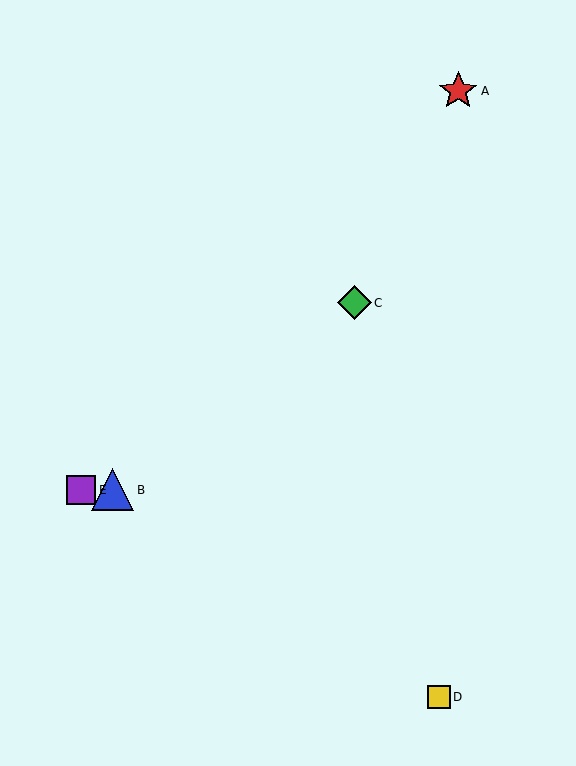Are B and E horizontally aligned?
Yes, both are at y≈490.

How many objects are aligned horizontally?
2 objects (B, E) are aligned horizontally.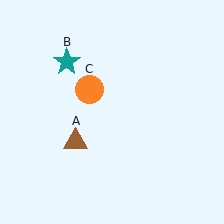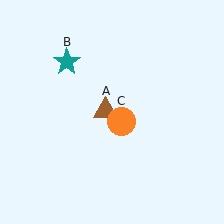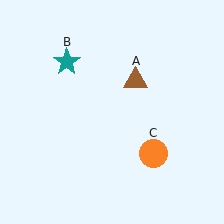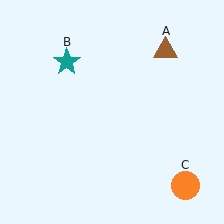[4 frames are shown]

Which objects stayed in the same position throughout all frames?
Teal star (object B) remained stationary.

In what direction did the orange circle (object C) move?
The orange circle (object C) moved down and to the right.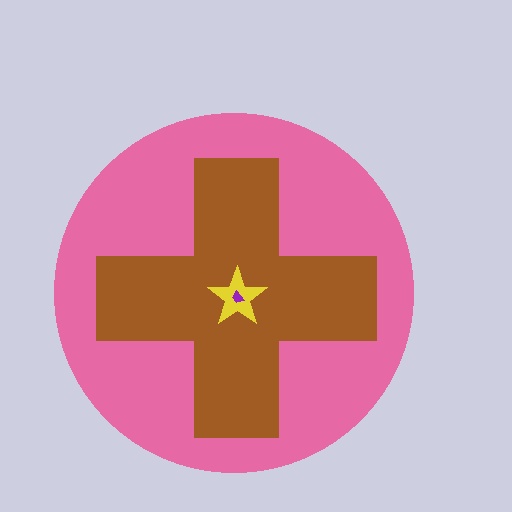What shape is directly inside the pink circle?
The brown cross.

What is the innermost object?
The purple trapezoid.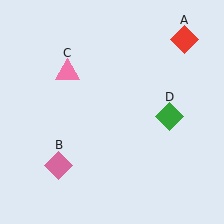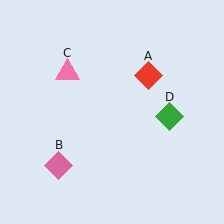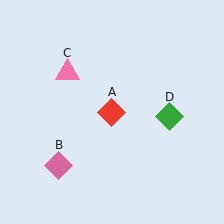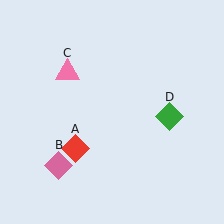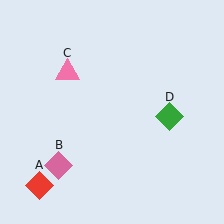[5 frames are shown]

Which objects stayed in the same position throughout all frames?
Pink diamond (object B) and pink triangle (object C) and green diamond (object D) remained stationary.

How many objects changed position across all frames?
1 object changed position: red diamond (object A).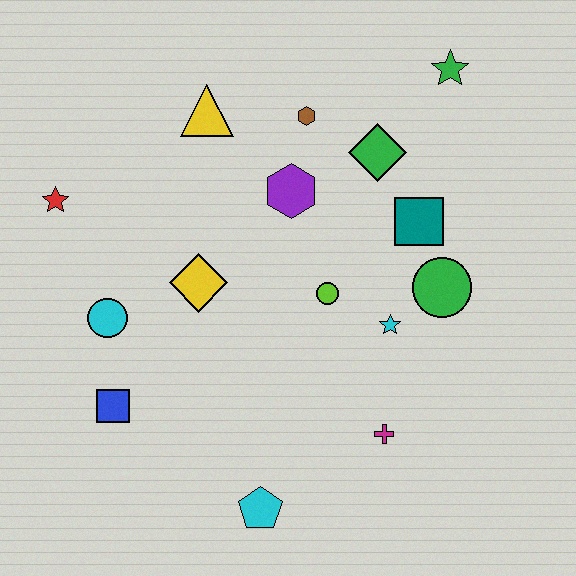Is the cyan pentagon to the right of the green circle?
No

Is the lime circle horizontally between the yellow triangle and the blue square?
No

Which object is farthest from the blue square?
The green star is farthest from the blue square.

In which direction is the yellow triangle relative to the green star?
The yellow triangle is to the left of the green star.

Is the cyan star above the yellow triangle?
No